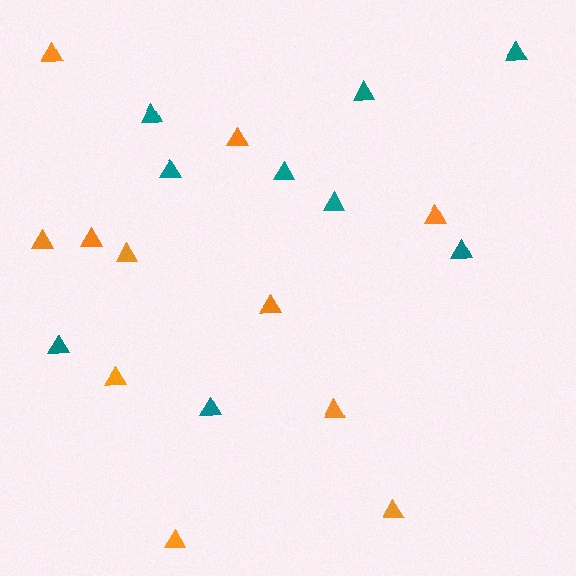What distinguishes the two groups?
There are 2 groups: one group of orange triangles (11) and one group of teal triangles (9).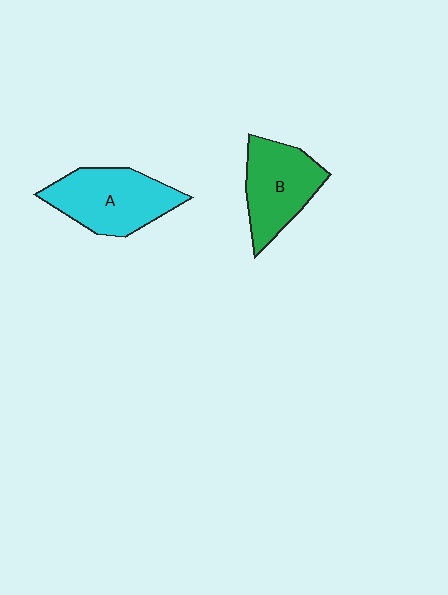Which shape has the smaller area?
Shape B (green).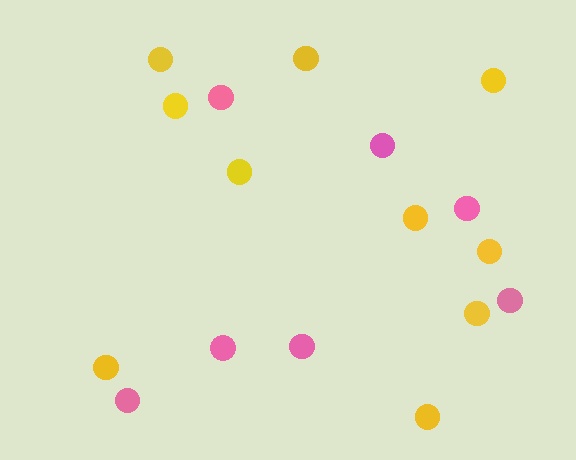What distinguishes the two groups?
There are 2 groups: one group of pink circles (7) and one group of yellow circles (10).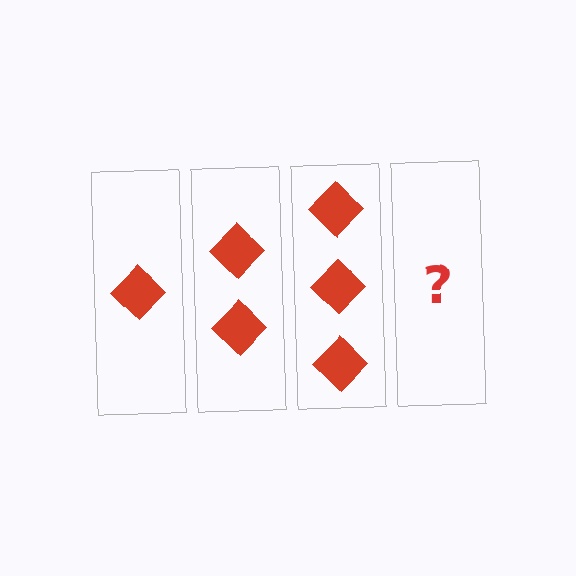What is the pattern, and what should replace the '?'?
The pattern is that each step adds one more diamond. The '?' should be 4 diamonds.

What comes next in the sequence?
The next element should be 4 diamonds.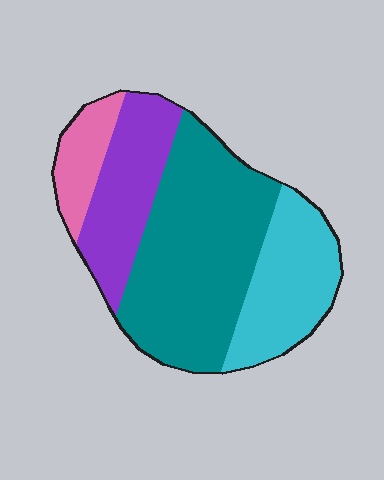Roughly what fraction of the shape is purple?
Purple takes up less than a quarter of the shape.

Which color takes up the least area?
Pink, at roughly 10%.